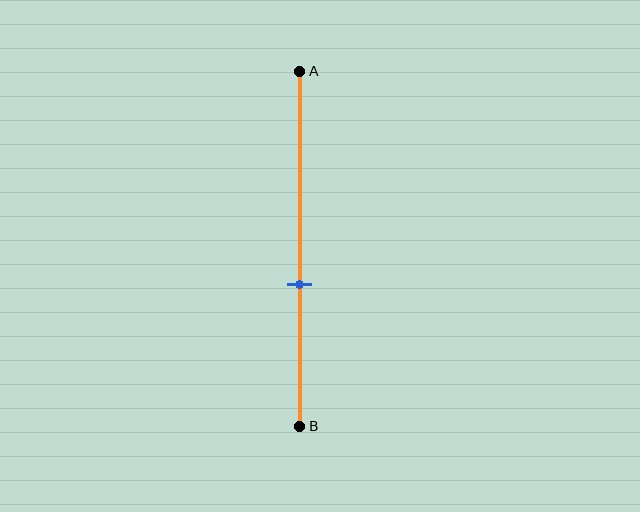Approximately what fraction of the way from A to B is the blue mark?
The blue mark is approximately 60% of the way from A to B.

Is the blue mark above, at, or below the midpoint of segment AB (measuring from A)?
The blue mark is below the midpoint of segment AB.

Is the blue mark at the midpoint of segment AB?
No, the mark is at about 60% from A, not at the 50% midpoint.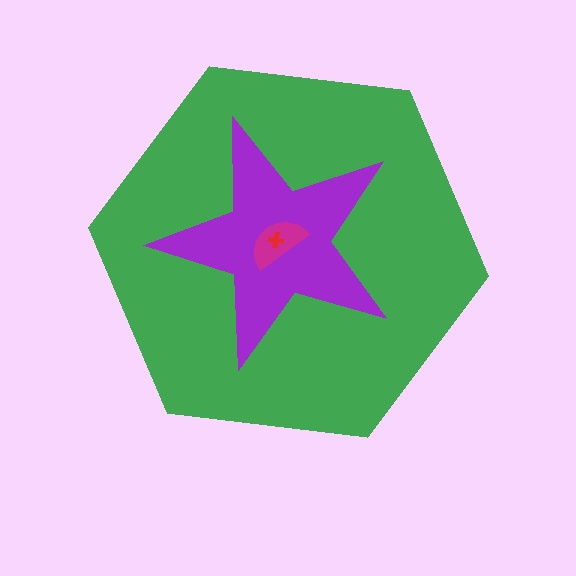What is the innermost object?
The red cross.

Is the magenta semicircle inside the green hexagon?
Yes.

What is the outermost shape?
The green hexagon.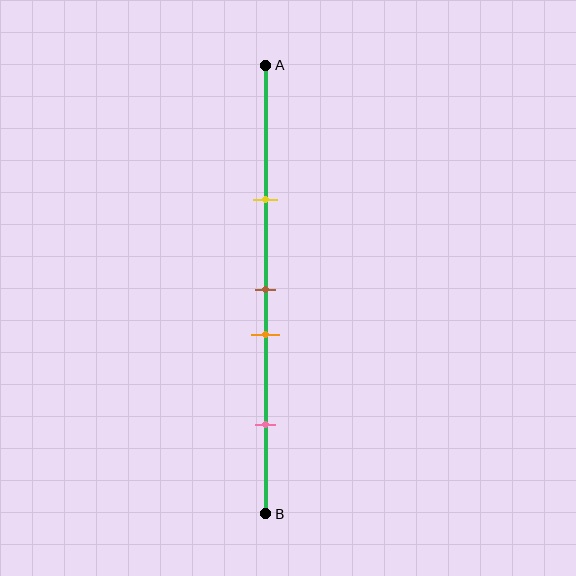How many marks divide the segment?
There are 4 marks dividing the segment.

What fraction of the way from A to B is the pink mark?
The pink mark is approximately 80% (0.8) of the way from A to B.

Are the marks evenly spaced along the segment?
No, the marks are not evenly spaced.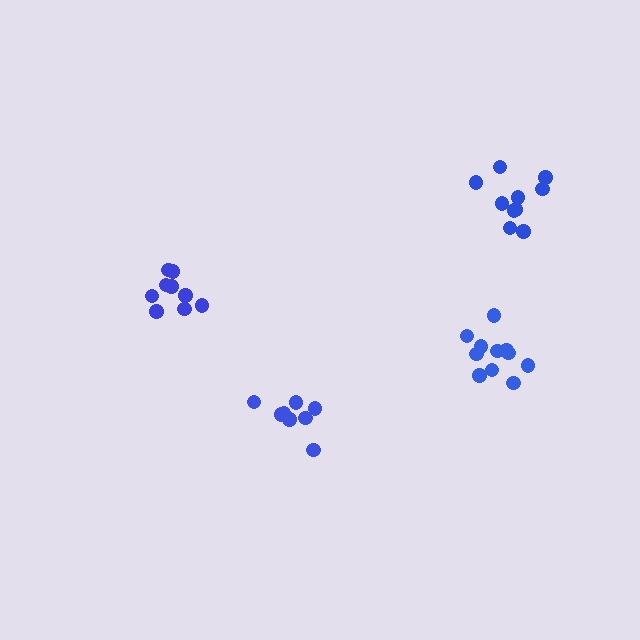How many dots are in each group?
Group 1: 8 dots, Group 2: 10 dots, Group 3: 9 dots, Group 4: 11 dots (38 total).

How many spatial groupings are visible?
There are 4 spatial groupings.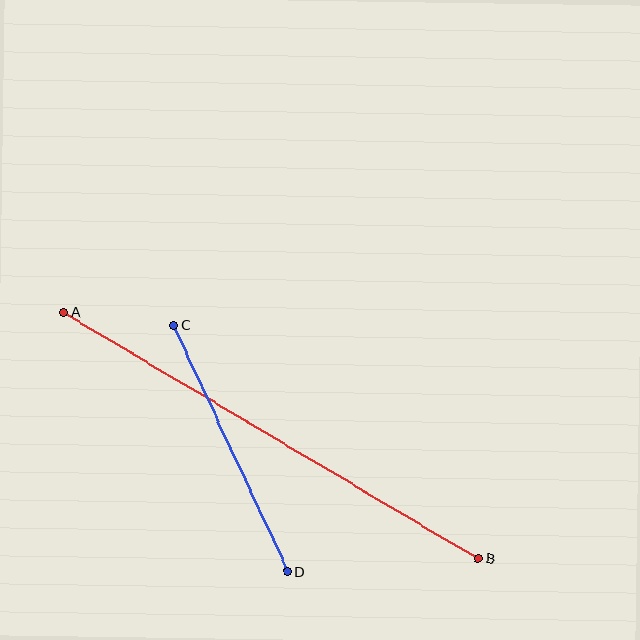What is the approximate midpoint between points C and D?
The midpoint is at approximately (231, 448) pixels.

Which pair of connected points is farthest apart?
Points A and B are farthest apart.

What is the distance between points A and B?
The distance is approximately 482 pixels.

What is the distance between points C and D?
The distance is approximately 271 pixels.